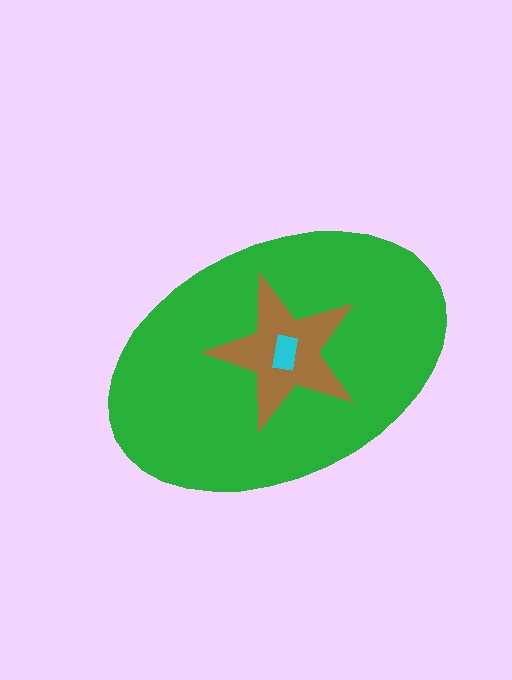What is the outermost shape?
The green ellipse.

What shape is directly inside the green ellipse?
The brown star.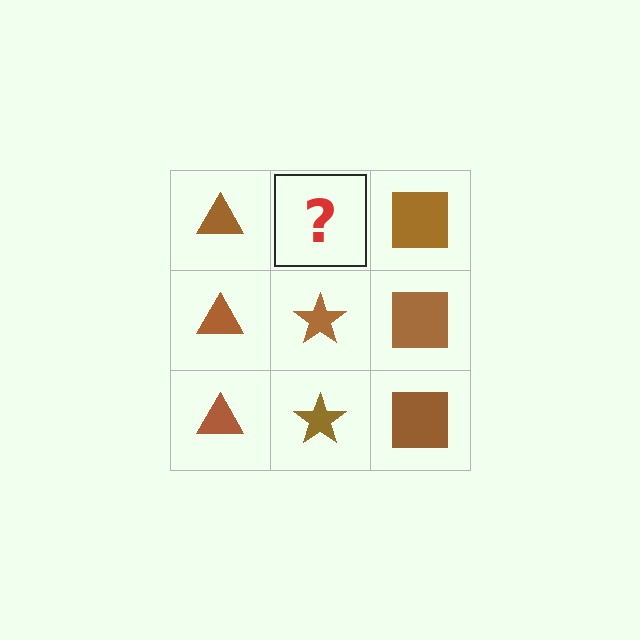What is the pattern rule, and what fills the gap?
The rule is that each column has a consistent shape. The gap should be filled with a brown star.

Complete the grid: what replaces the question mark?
The question mark should be replaced with a brown star.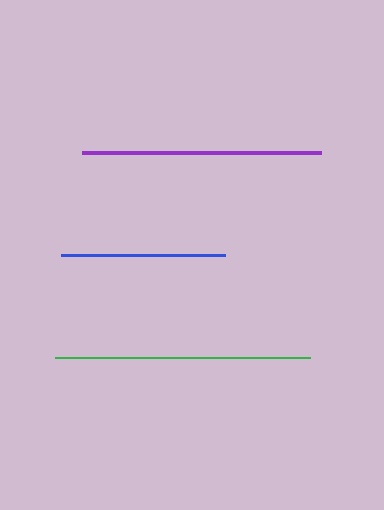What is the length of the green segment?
The green segment is approximately 255 pixels long.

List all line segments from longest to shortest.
From longest to shortest: green, purple, blue.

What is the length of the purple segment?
The purple segment is approximately 239 pixels long.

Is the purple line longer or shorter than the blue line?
The purple line is longer than the blue line.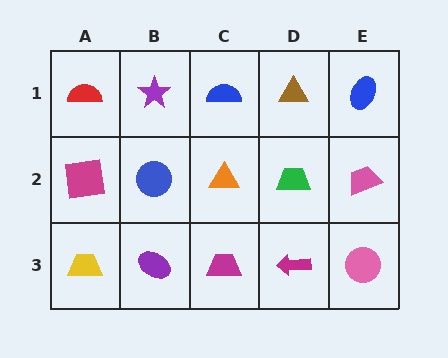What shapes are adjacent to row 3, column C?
An orange triangle (row 2, column C), a purple ellipse (row 3, column B), a magenta arrow (row 3, column D).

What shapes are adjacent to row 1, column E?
A pink trapezoid (row 2, column E), a brown triangle (row 1, column D).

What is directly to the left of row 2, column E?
A green trapezoid.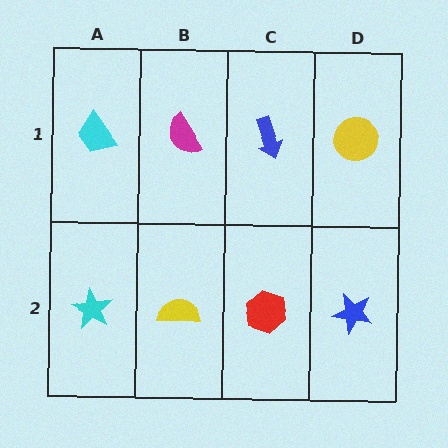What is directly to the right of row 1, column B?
A blue arrow.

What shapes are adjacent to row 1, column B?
A yellow semicircle (row 2, column B), a cyan trapezoid (row 1, column A), a blue arrow (row 1, column C).